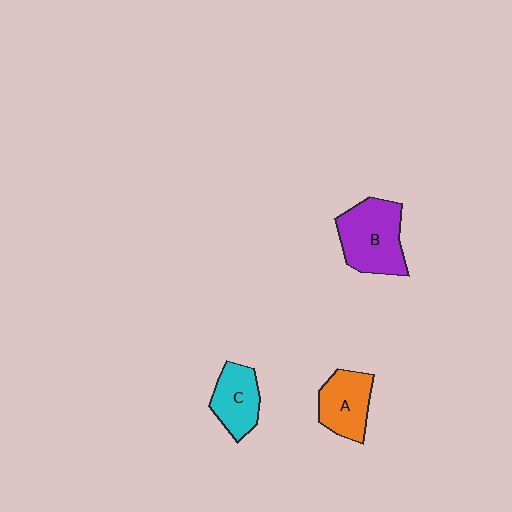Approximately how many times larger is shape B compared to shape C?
Approximately 1.5 times.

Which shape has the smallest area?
Shape C (cyan).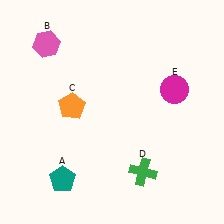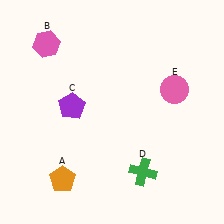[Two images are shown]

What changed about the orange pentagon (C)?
In Image 1, C is orange. In Image 2, it changed to purple.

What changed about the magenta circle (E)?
In Image 1, E is magenta. In Image 2, it changed to pink.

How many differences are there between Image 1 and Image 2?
There are 3 differences between the two images.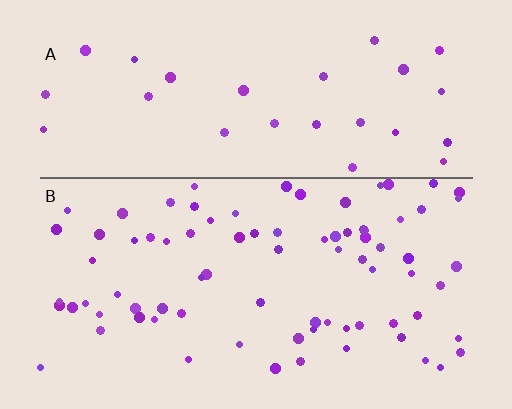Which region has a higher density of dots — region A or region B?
B (the bottom).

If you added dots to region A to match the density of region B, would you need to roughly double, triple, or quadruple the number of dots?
Approximately triple.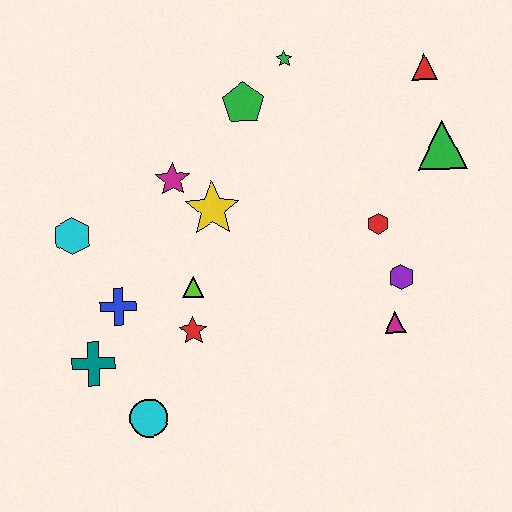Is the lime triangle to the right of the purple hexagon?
No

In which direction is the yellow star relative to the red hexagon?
The yellow star is to the left of the red hexagon.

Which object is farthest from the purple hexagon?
The cyan hexagon is farthest from the purple hexagon.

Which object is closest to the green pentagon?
The green star is closest to the green pentagon.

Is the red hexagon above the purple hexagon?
Yes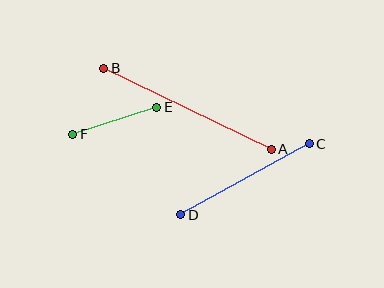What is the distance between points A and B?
The distance is approximately 186 pixels.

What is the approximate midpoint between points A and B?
The midpoint is at approximately (188, 109) pixels.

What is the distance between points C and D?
The distance is approximately 147 pixels.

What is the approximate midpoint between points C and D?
The midpoint is at approximately (245, 179) pixels.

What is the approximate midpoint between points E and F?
The midpoint is at approximately (115, 121) pixels.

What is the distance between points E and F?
The distance is approximately 88 pixels.